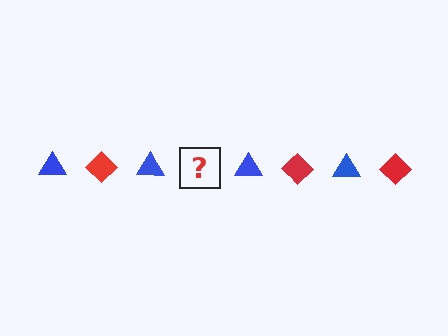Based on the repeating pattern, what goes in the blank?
The blank should be a red diamond.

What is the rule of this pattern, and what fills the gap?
The rule is that the pattern alternates between blue triangle and red diamond. The gap should be filled with a red diamond.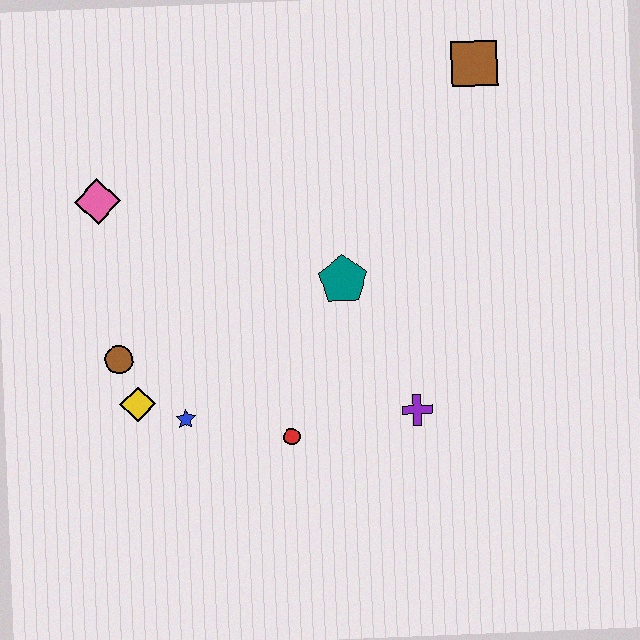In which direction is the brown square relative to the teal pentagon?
The brown square is above the teal pentagon.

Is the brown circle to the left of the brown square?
Yes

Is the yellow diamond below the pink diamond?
Yes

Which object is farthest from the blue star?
The brown square is farthest from the blue star.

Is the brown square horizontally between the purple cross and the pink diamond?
No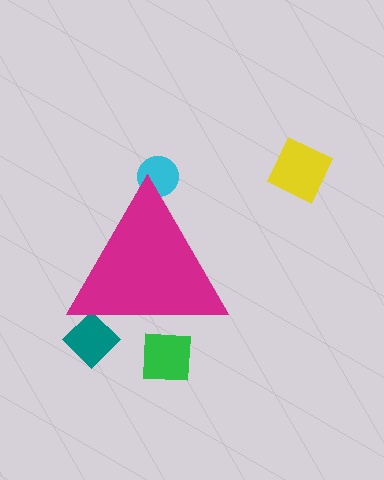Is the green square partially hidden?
Yes, the green square is partially hidden behind the magenta triangle.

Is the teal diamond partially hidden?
Yes, the teal diamond is partially hidden behind the magenta triangle.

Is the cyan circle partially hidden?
Yes, the cyan circle is partially hidden behind the magenta triangle.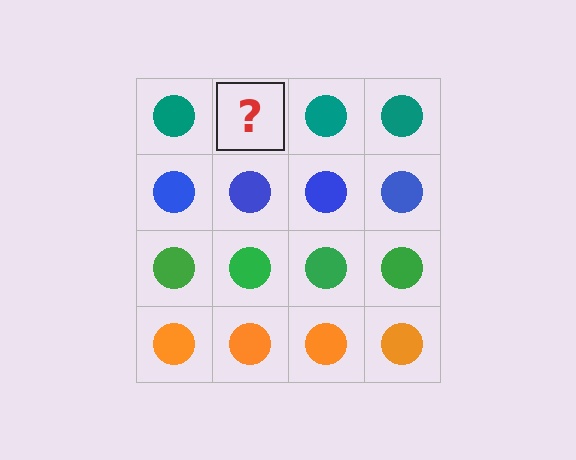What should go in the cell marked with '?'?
The missing cell should contain a teal circle.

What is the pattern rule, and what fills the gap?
The rule is that each row has a consistent color. The gap should be filled with a teal circle.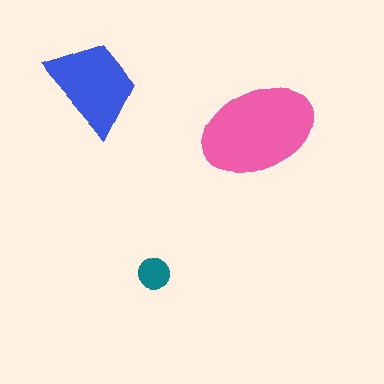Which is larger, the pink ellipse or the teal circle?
The pink ellipse.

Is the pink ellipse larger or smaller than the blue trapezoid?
Larger.